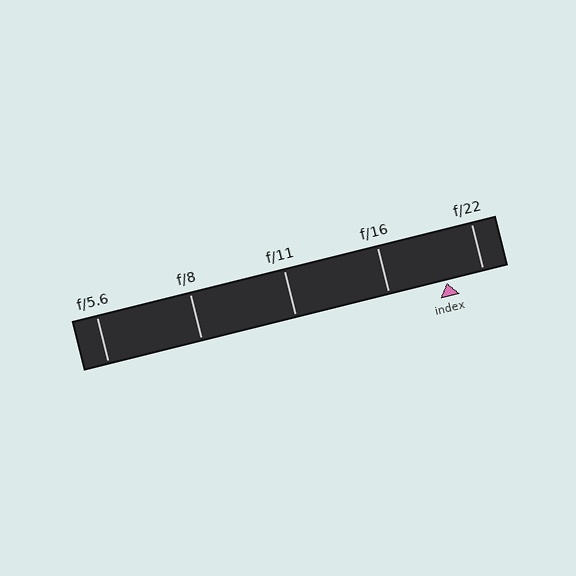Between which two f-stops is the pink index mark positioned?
The index mark is between f/16 and f/22.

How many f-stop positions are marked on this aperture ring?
There are 5 f-stop positions marked.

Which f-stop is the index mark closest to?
The index mark is closest to f/22.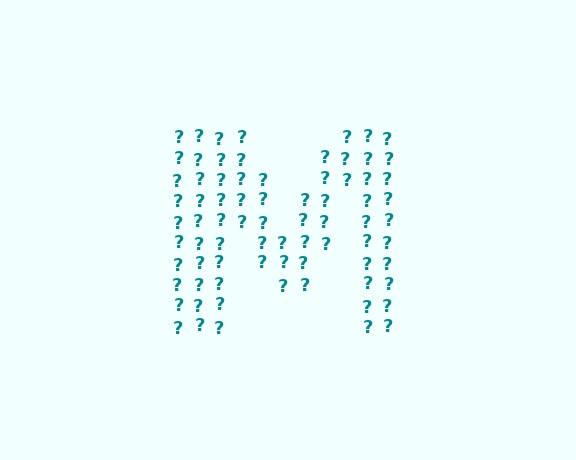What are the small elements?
The small elements are question marks.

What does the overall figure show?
The overall figure shows the letter M.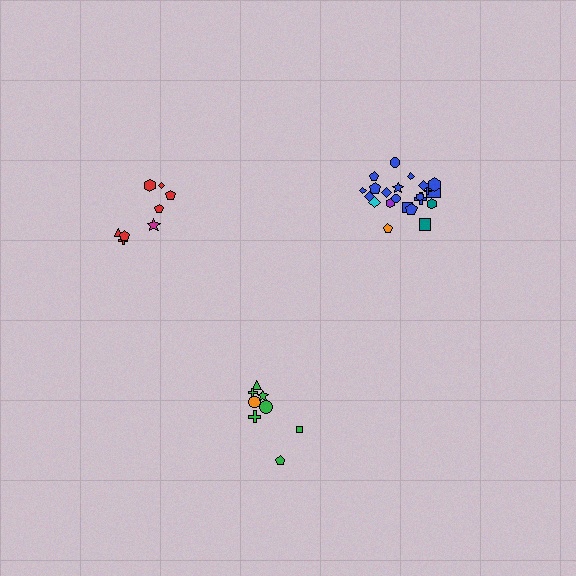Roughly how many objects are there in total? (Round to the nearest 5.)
Roughly 40 objects in total.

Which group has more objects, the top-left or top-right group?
The top-right group.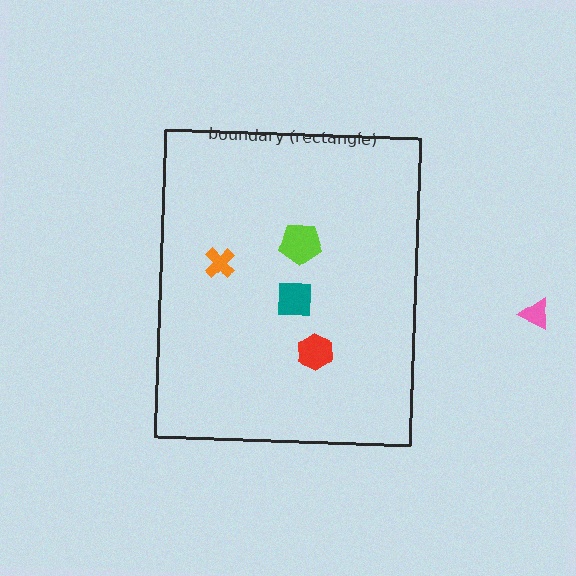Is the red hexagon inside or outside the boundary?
Inside.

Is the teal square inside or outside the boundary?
Inside.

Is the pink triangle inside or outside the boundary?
Outside.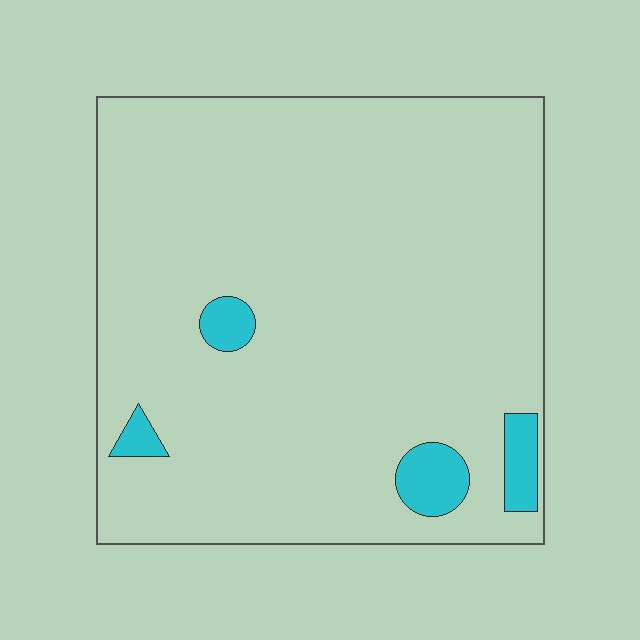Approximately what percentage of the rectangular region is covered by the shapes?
Approximately 5%.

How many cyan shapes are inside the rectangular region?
4.